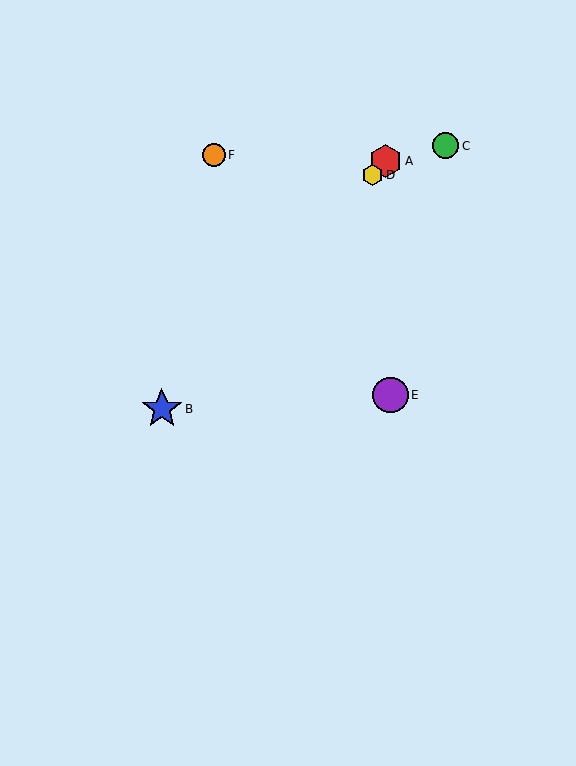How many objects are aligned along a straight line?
3 objects (A, B, D) are aligned along a straight line.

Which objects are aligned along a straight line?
Objects A, B, D are aligned along a straight line.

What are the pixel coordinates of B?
Object B is at (162, 409).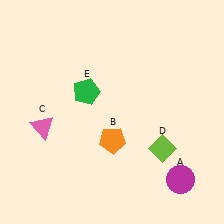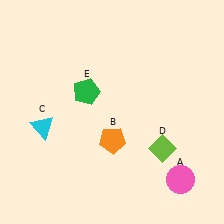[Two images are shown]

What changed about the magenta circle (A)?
In Image 1, A is magenta. In Image 2, it changed to pink.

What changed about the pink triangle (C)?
In Image 1, C is pink. In Image 2, it changed to cyan.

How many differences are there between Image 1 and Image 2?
There are 2 differences between the two images.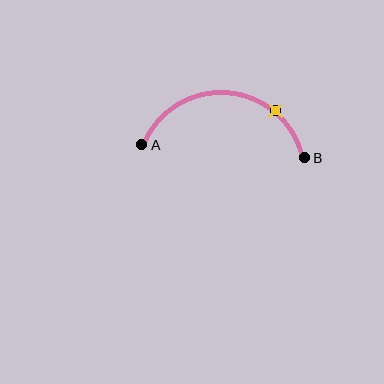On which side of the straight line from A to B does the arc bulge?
The arc bulges above the straight line connecting A and B.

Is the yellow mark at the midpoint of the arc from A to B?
No. The yellow mark lies on the arc but is closer to endpoint B. The arc midpoint would be at the point on the curve equidistant along the arc from both A and B.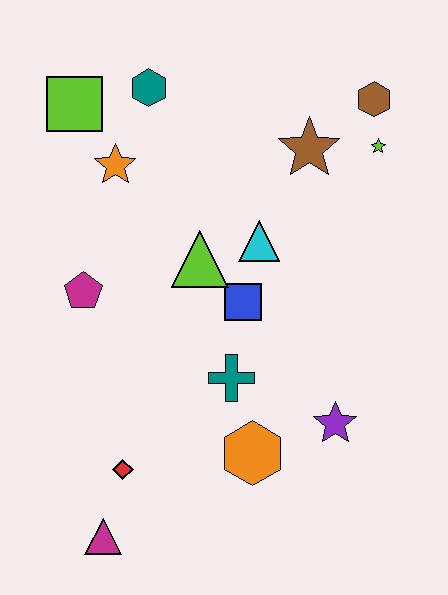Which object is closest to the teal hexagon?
The lime square is closest to the teal hexagon.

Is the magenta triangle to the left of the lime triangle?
Yes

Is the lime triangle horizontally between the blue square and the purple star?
No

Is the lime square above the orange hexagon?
Yes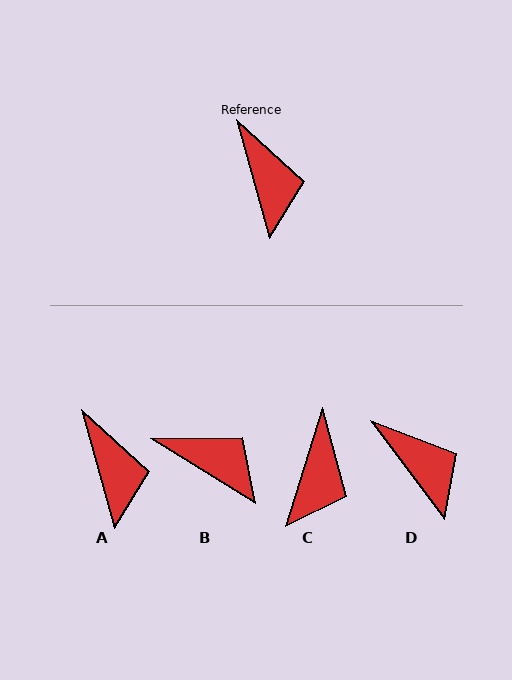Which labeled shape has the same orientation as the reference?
A.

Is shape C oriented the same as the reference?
No, it is off by about 33 degrees.